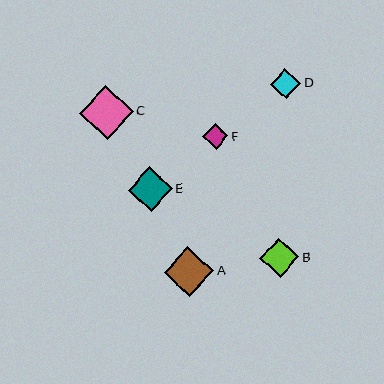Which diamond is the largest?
Diamond C is the largest with a size of approximately 54 pixels.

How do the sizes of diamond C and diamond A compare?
Diamond C and diamond A are approximately the same size.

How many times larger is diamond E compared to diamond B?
Diamond E is approximately 1.1 times the size of diamond B.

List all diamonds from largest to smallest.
From largest to smallest: C, A, E, B, D, F.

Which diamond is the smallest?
Diamond F is the smallest with a size of approximately 26 pixels.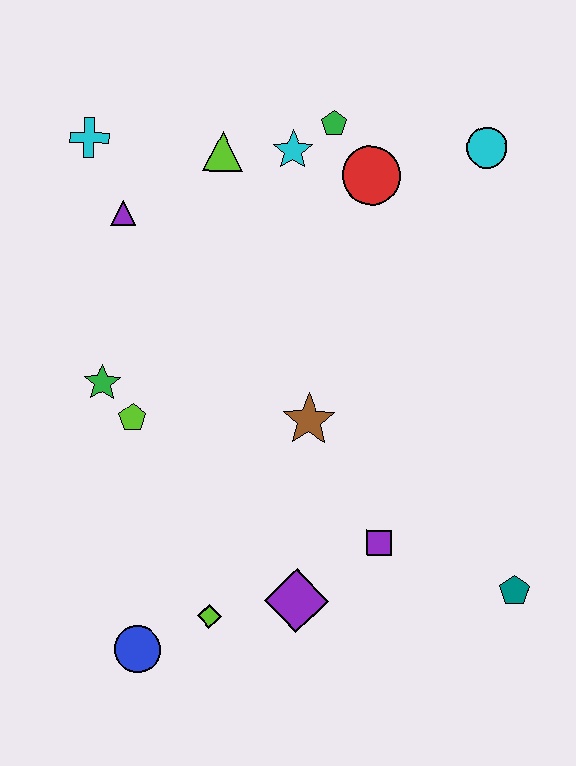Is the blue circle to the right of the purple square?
No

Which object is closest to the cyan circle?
The red circle is closest to the cyan circle.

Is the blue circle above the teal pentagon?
No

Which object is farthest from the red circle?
The blue circle is farthest from the red circle.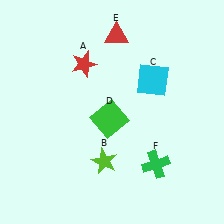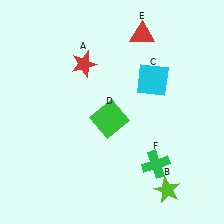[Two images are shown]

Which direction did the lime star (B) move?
The lime star (B) moved right.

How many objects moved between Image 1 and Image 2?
2 objects moved between the two images.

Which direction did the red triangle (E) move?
The red triangle (E) moved right.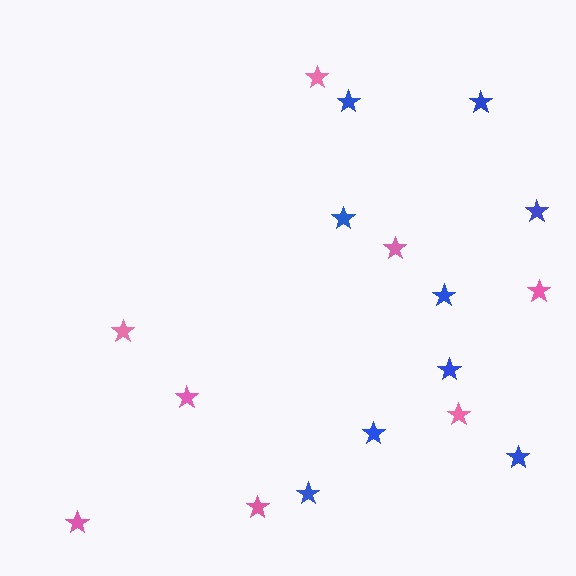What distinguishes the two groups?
There are 2 groups: one group of pink stars (8) and one group of blue stars (9).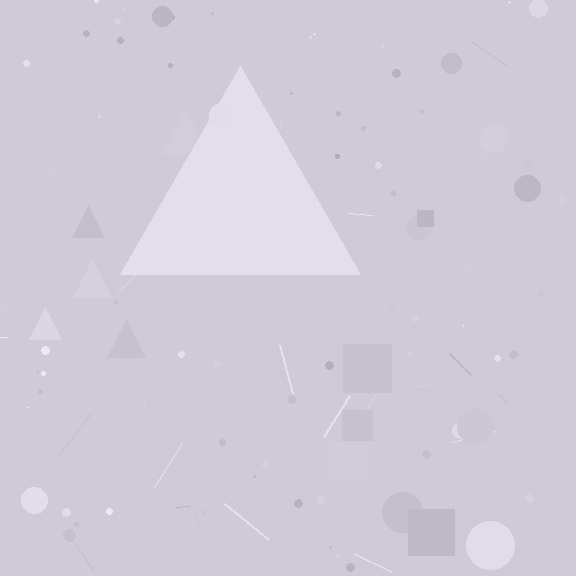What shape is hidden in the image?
A triangle is hidden in the image.